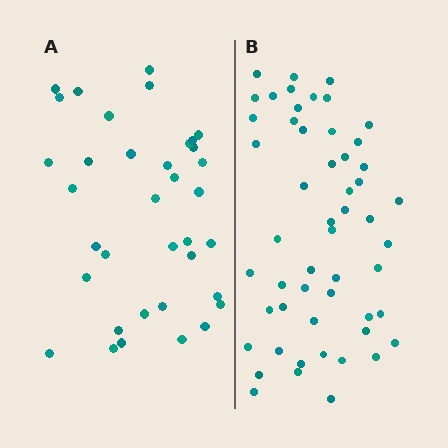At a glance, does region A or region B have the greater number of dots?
Region B (the right region) has more dots.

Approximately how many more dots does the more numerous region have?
Region B has approximately 15 more dots than region A.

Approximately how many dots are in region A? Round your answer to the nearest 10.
About 40 dots. (The exact count is 36, which rounds to 40.)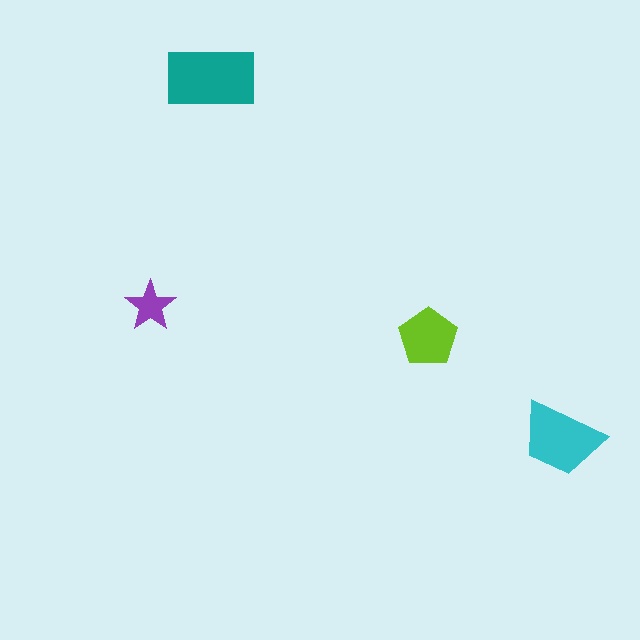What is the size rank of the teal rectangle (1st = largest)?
1st.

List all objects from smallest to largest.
The purple star, the lime pentagon, the cyan trapezoid, the teal rectangle.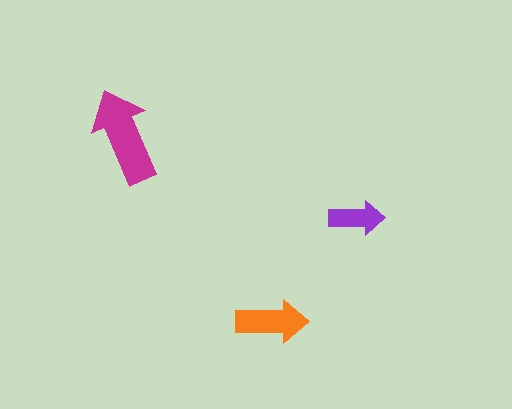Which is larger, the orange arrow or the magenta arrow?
The magenta one.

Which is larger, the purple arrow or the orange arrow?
The orange one.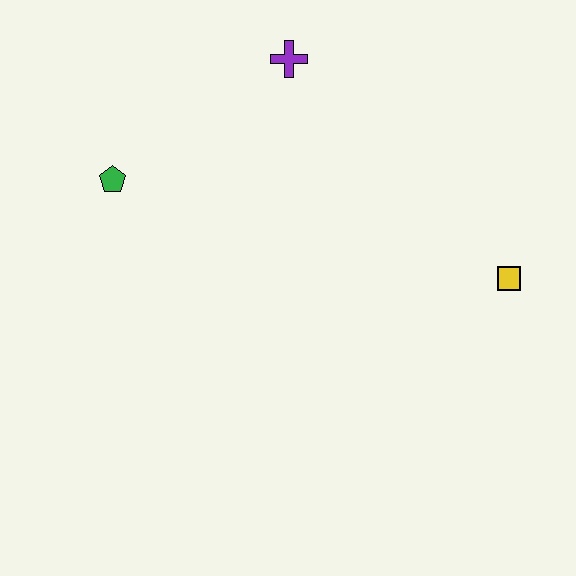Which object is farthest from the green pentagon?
The yellow square is farthest from the green pentagon.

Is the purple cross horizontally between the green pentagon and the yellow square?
Yes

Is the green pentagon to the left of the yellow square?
Yes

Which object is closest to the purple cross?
The green pentagon is closest to the purple cross.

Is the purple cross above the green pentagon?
Yes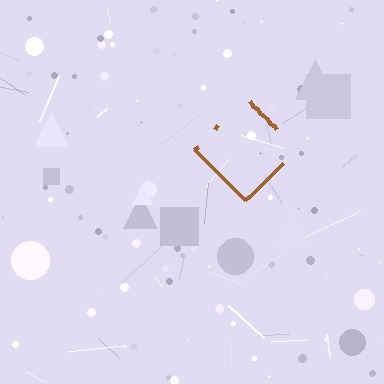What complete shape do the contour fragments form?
The contour fragments form a diamond.